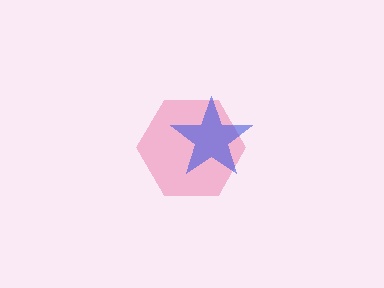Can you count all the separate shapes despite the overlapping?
Yes, there are 2 separate shapes.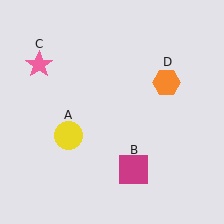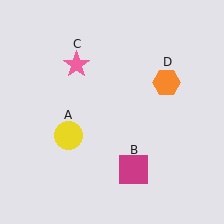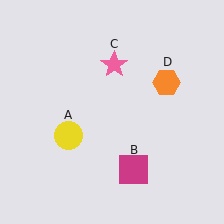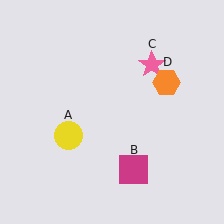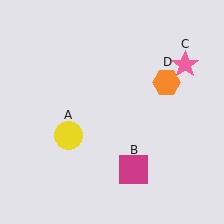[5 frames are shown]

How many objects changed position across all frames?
1 object changed position: pink star (object C).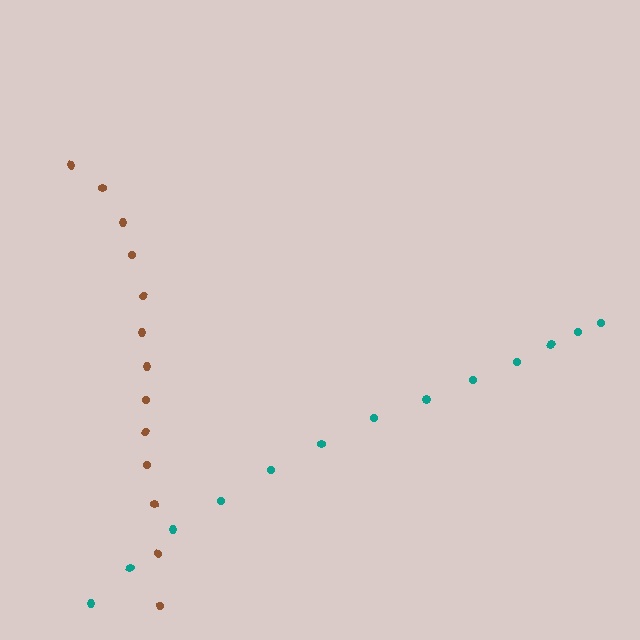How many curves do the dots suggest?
There are 2 distinct paths.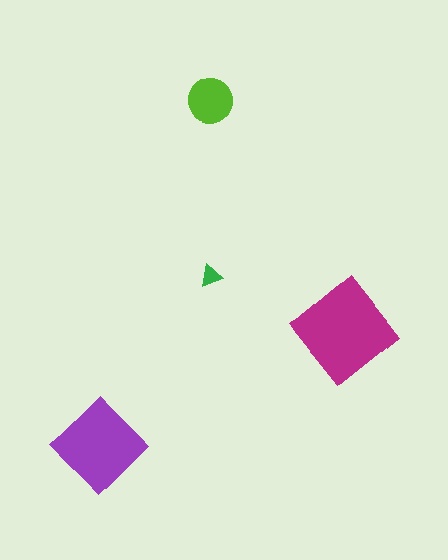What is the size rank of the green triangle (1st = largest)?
4th.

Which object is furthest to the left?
The purple diamond is leftmost.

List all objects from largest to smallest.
The magenta diamond, the purple diamond, the lime circle, the green triangle.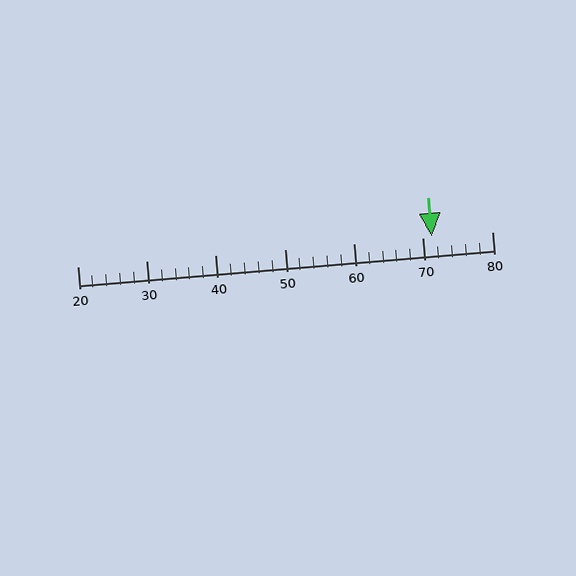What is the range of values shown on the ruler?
The ruler shows values from 20 to 80.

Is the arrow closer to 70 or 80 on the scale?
The arrow is closer to 70.